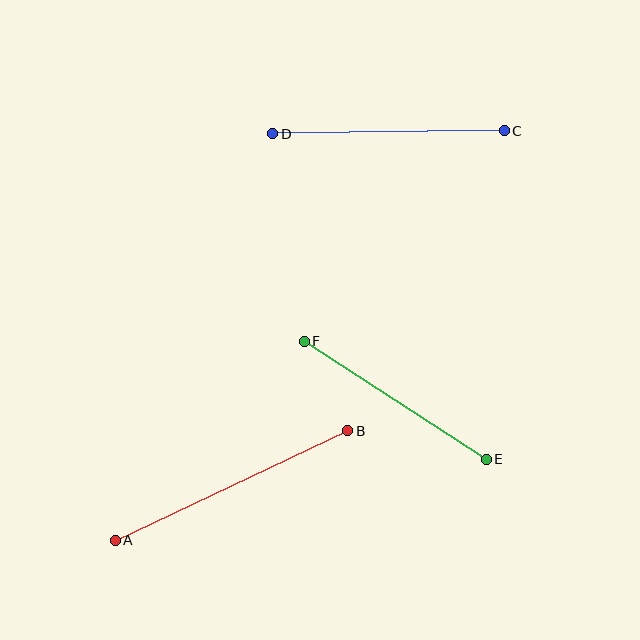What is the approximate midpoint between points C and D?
The midpoint is at approximately (389, 132) pixels.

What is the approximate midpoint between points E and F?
The midpoint is at approximately (395, 400) pixels.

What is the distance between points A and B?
The distance is approximately 257 pixels.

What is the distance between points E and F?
The distance is approximately 217 pixels.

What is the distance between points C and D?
The distance is approximately 232 pixels.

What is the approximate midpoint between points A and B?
The midpoint is at approximately (232, 485) pixels.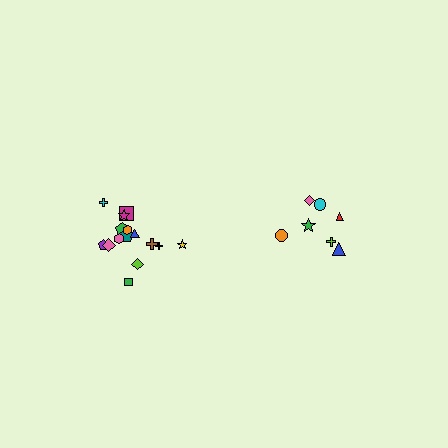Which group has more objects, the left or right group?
The left group.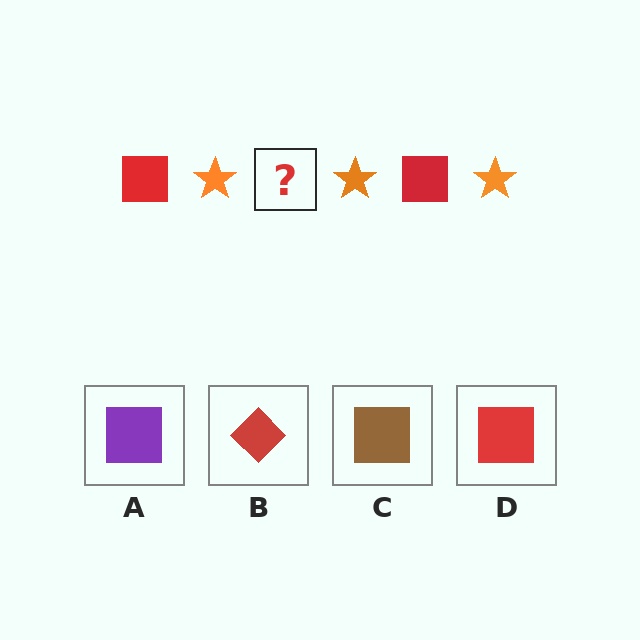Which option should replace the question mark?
Option D.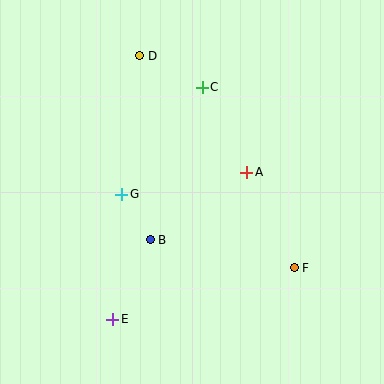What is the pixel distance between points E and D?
The distance between E and D is 265 pixels.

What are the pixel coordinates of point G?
Point G is at (122, 194).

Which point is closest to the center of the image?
Point A at (246, 172) is closest to the center.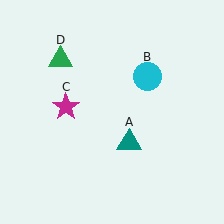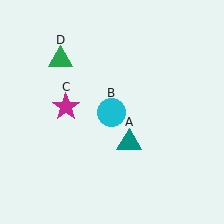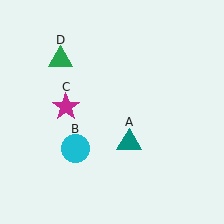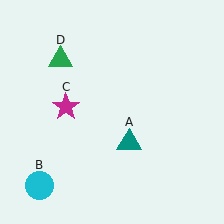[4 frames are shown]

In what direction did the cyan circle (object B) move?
The cyan circle (object B) moved down and to the left.